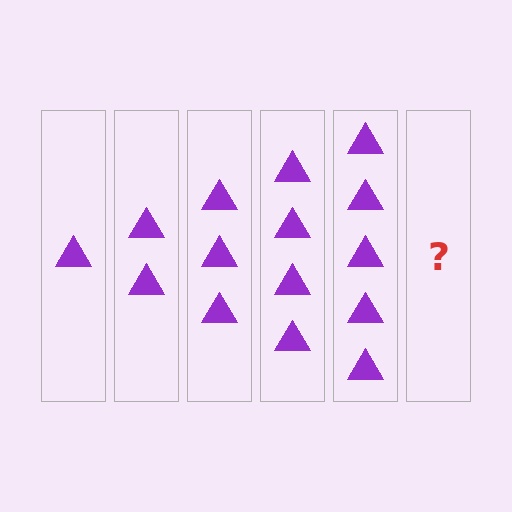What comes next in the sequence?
The next element should be 6 triangles.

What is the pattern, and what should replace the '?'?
The pattern is that each step adds one more triangle. The '?' should be 6 triangles.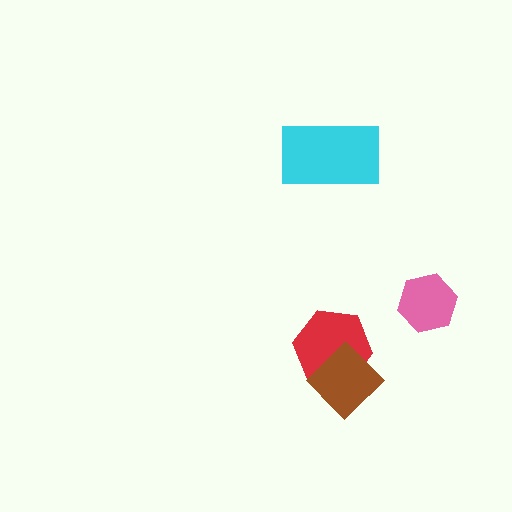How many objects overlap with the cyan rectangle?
0 objects overlap with the cyan rectangle.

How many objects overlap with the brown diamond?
1 object overlaps with the brown diamond.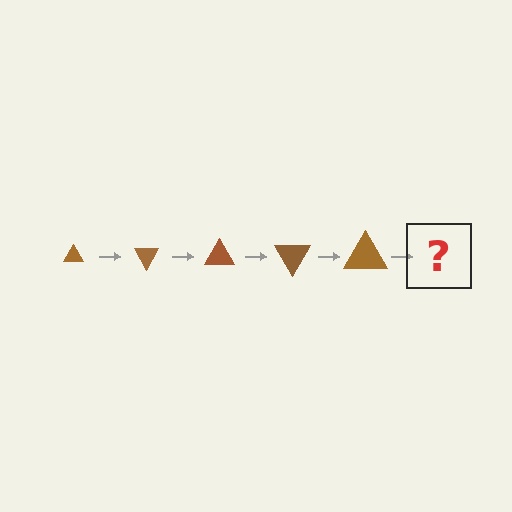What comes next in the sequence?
The next element should be a triangle, larger than the previous one and rotated 300 degrees from the start.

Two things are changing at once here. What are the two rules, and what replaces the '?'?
The two rules are that the triangle grows larger each step and it rotates 60 degrees each step. The '?' should be a triangle, larger than the previous one and rotated 300 degrees from the start.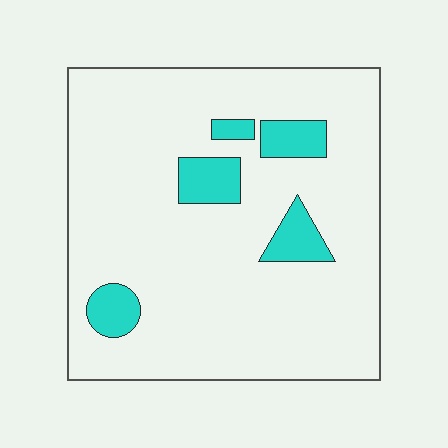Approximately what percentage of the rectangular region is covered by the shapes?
Approximately 10%.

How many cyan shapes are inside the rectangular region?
5.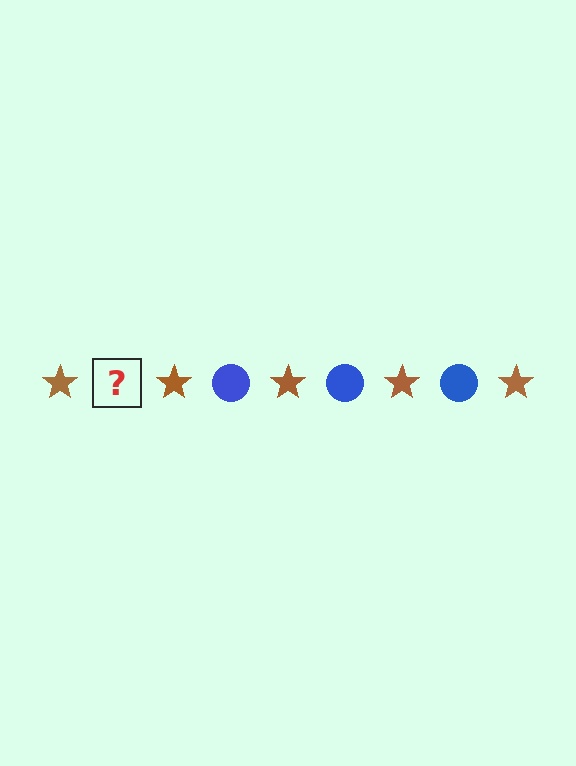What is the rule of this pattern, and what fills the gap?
The rule is that the pattern alternates between brown star and blue circle. The gap should be filled with a blue circle.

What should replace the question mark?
The question mark should be replaced with a blue circle.